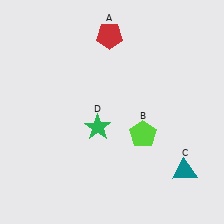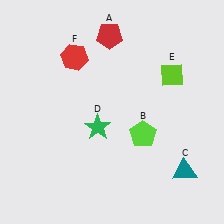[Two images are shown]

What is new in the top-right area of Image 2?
A lime diamond (E) was added in the top-right area of Image 2.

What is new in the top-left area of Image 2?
A red hexagon (F) was added in the top-left area of Image 2.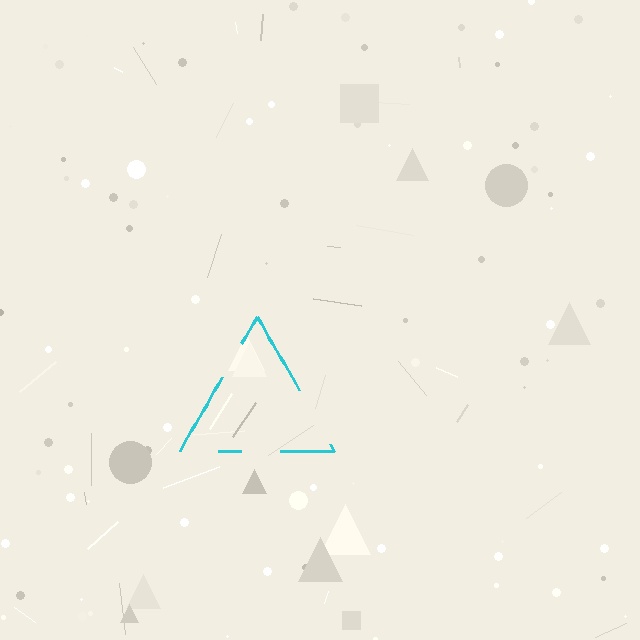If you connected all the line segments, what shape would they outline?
They would outline a triangle.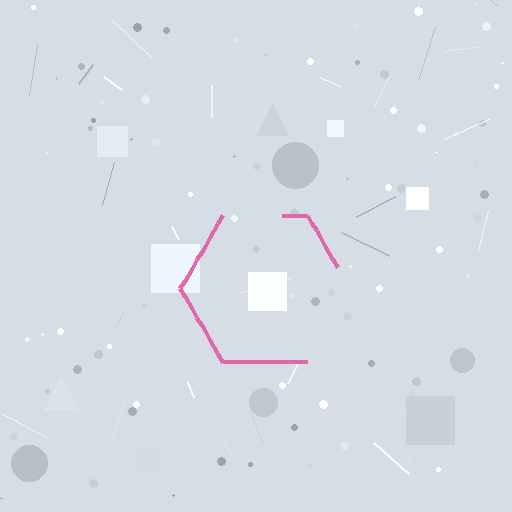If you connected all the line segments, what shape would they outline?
They would outline a hexagon.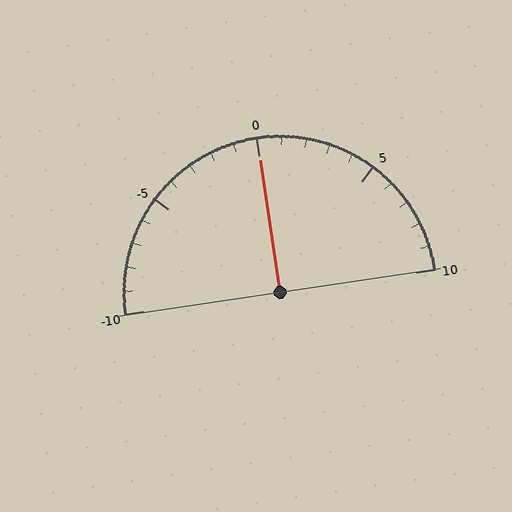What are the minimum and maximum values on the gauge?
The gauge ranges from -10 to 10.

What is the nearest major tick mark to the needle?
The nearest major tick mark is 0.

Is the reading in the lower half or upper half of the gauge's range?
The reading is in the upper half of the range (-10 to 10).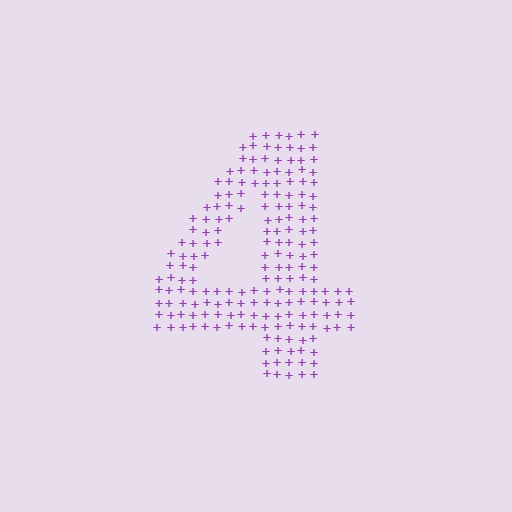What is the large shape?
The large shape is the digit 4.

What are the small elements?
The small elements are plus signs.